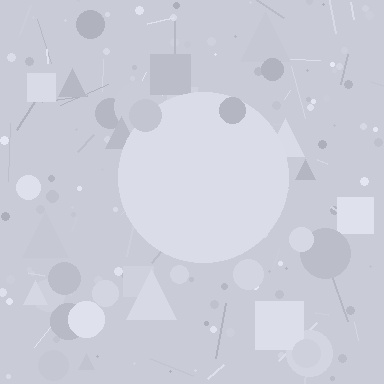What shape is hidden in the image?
A circle is hidden in the image.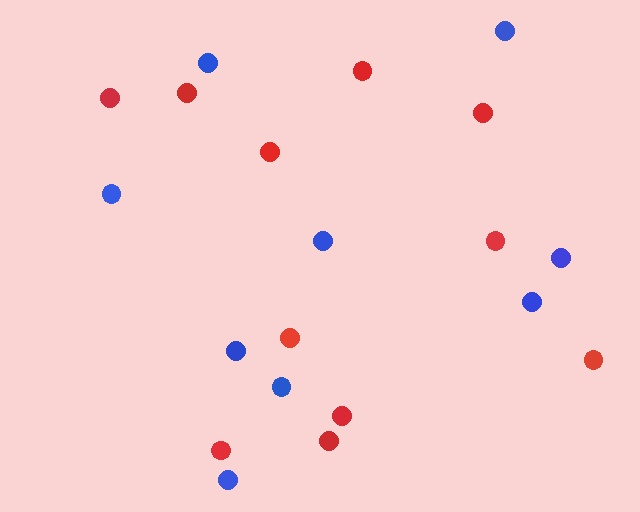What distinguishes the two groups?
There are 2 groups: one group of red circles (11) and one group of blue circles (9).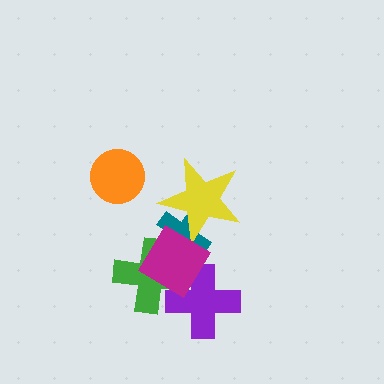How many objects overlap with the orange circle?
0 objects overlap with the orange circle.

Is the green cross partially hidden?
Yes, it is partially covered by another shape.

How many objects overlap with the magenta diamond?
3 objects overlap with the magenta diamond.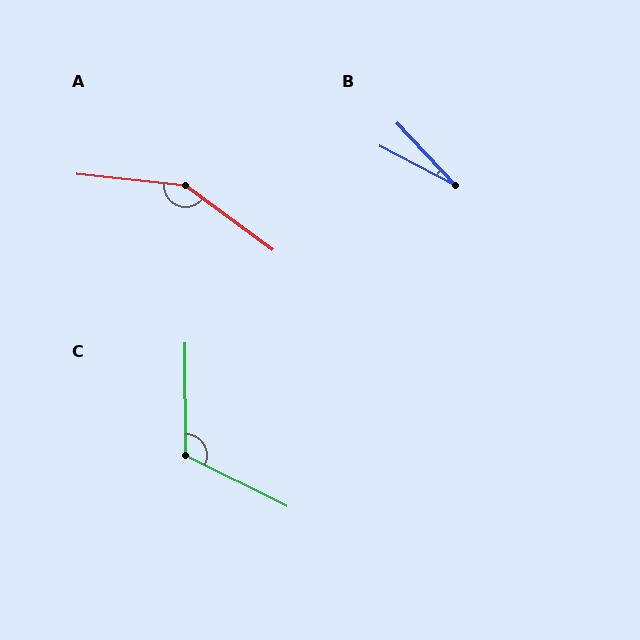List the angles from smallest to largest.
B (19°), C (117°), A (150°).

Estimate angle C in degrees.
Approximately 117 degrees.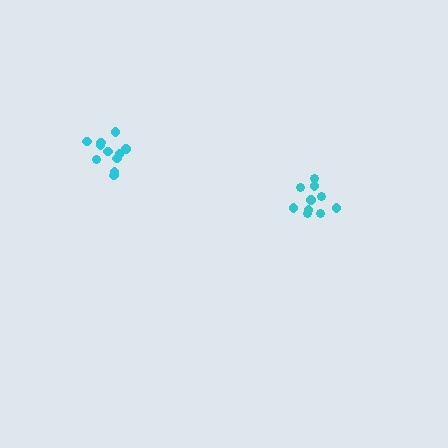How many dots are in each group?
Group 1: 11 dots, Group 2: 10 dots (21 total).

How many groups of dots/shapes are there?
There are 2 groups.